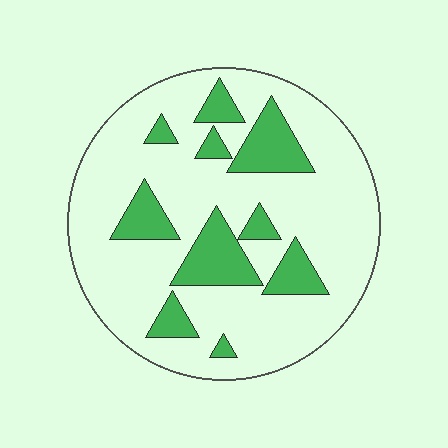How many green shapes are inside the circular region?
10.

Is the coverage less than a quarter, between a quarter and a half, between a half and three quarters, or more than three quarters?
Less than a quarter.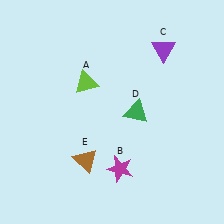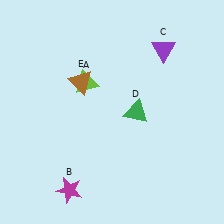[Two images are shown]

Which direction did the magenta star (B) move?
The magenta star (B) moved left.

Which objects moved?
The objects that moved are: the magenta star (B), the brown triangle (E).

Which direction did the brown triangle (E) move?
The brown triangle (E) moved up.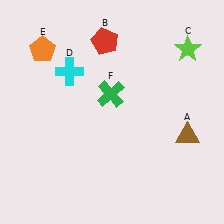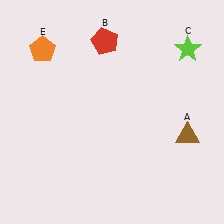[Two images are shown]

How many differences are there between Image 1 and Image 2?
There are 2 differences between the two images.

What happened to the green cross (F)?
The green cross (F) was removed in Image 2. It was in the top-left area of Image 1.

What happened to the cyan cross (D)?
The cyan cross (D) was removed in Image 2. It was in the top-left area of Image 1.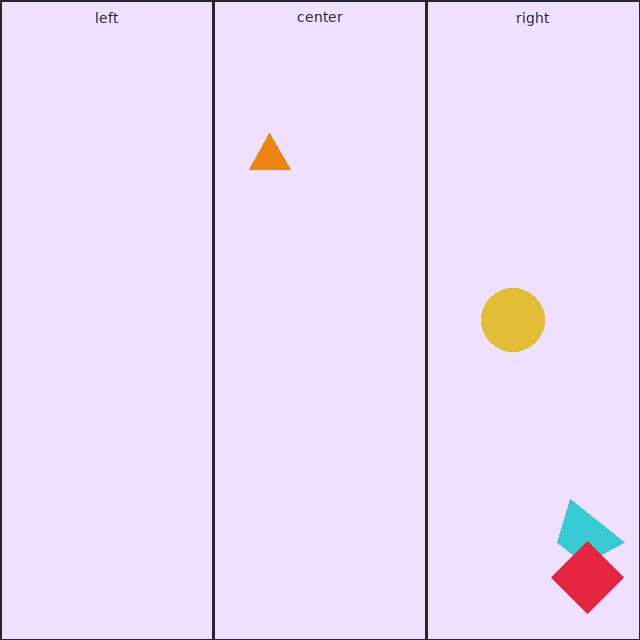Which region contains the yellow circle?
The right region.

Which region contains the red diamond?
The right region.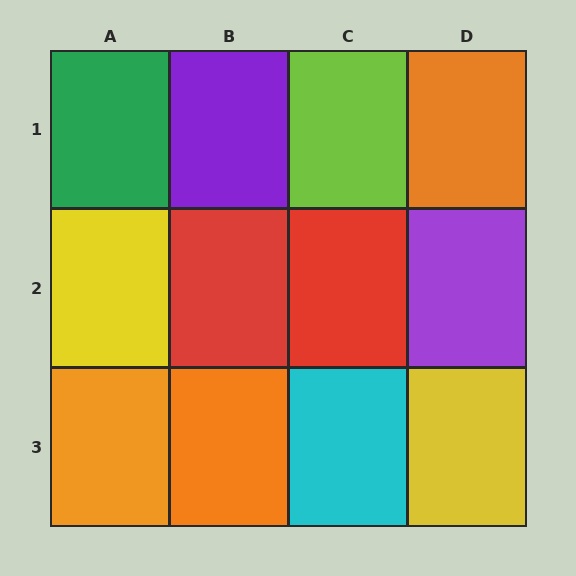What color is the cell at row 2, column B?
Red.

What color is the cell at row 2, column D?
Purple.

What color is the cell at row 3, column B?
Orange.